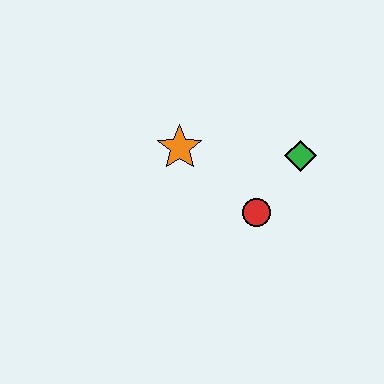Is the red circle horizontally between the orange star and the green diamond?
Yes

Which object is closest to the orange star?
The red circle is closest to the orange star.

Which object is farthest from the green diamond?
The orange star is farthest from the green diamond.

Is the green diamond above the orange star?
No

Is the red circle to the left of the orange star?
No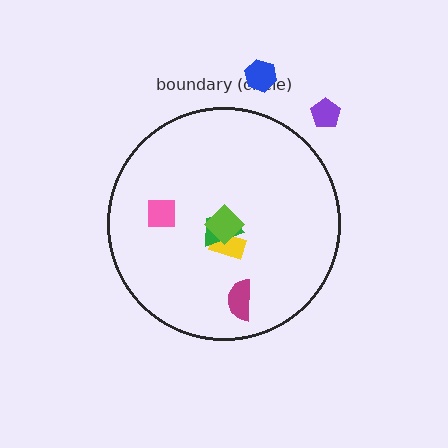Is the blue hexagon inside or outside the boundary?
Outside.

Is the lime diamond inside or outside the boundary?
Inside.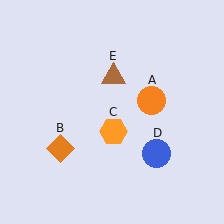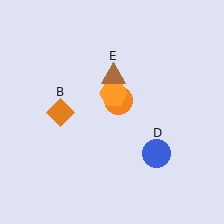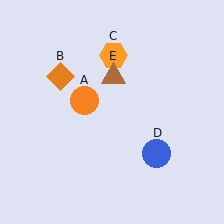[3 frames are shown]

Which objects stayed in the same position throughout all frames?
Blue circle (object D) and brown triangle (object E) remained stationary.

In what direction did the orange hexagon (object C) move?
The orange hexagon (object C) moved up.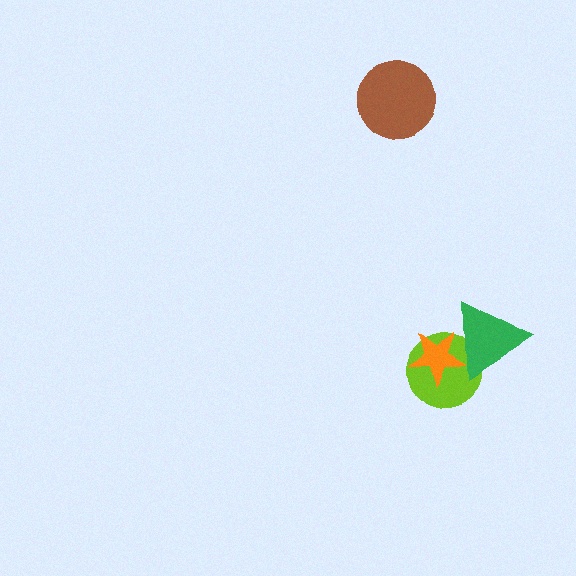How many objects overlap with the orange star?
2 objects overlap with the orange star.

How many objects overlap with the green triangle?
2 objects overlap with the green triangle.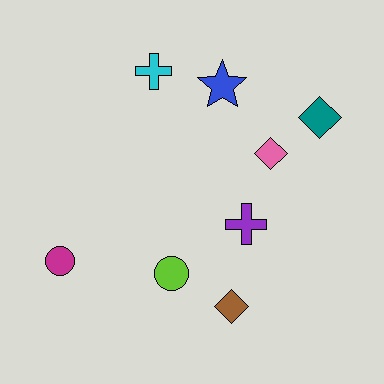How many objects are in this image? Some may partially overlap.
There are 8 objects.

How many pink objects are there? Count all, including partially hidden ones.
There is 1 pink object.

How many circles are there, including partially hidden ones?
There are 2 circles.